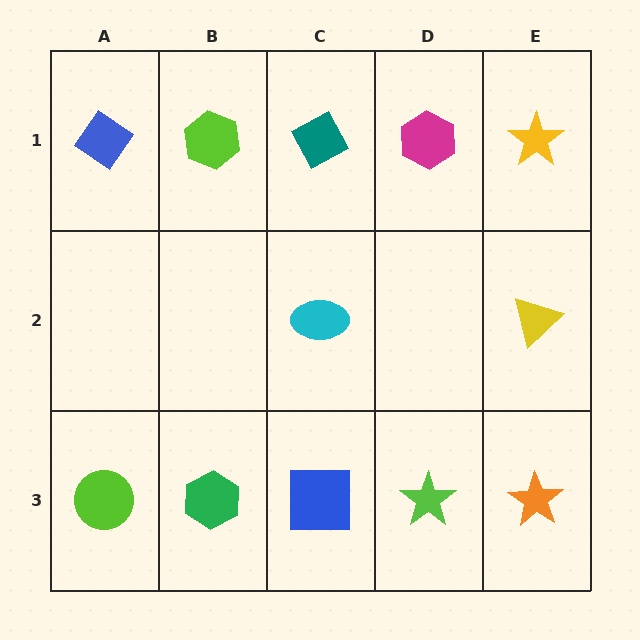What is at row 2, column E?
A yellow triangle.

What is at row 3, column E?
An orange star.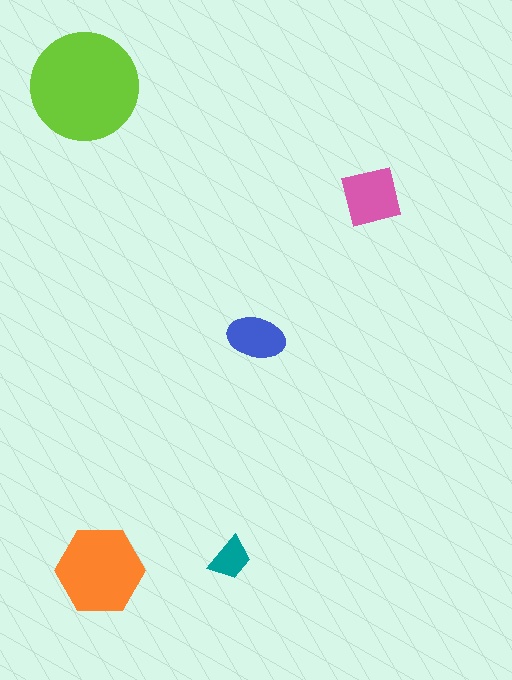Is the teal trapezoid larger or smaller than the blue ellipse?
Smaller.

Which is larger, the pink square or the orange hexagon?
The orange hexagon.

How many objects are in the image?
There are 5 objects in the image.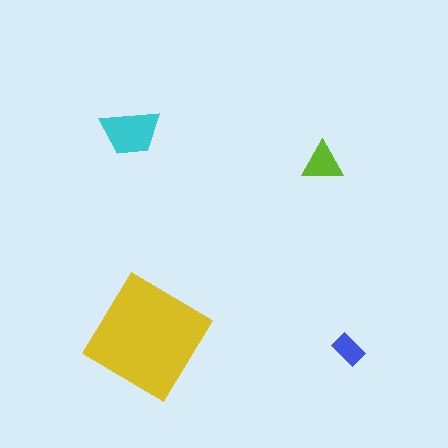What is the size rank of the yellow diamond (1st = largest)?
1st.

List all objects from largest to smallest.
The yellow diamond, the cyan trapezoid, the lime triangle, the blue rectangle.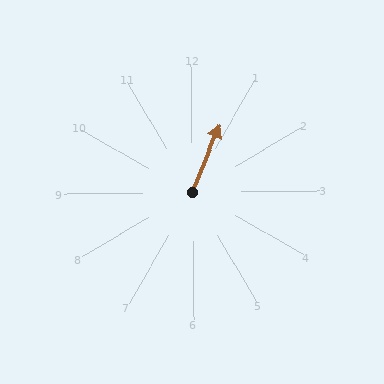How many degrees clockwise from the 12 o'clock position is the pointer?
Approximately 23 degrees.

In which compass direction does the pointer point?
Northeast.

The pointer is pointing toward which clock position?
Roughly 1 o'clock.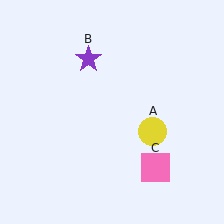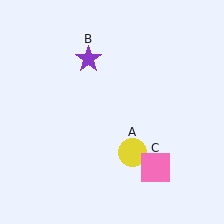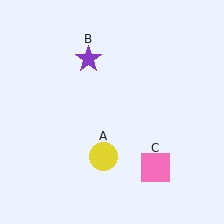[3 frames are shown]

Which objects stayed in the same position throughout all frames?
Purple star (object B) and pink square (object C) remained stationary.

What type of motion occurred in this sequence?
The yellow circle (object A) rotated clockwise around the center of the scene.